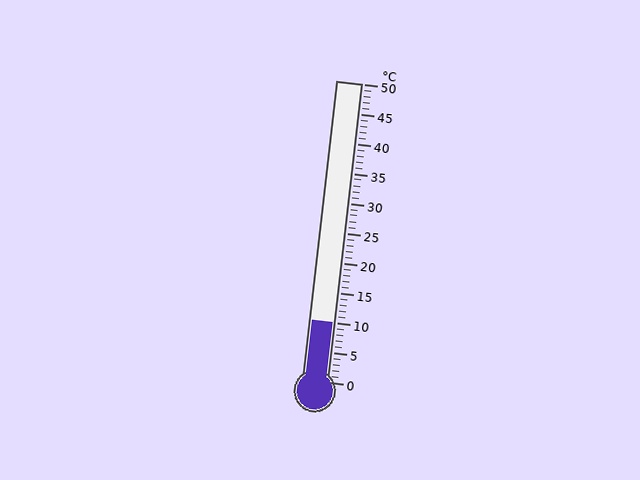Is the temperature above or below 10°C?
The temperature is at 10°C.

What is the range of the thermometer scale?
The thermometer scale ranges from 0°C to 50°C.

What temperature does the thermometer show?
The thermometer shows approximately 10°C.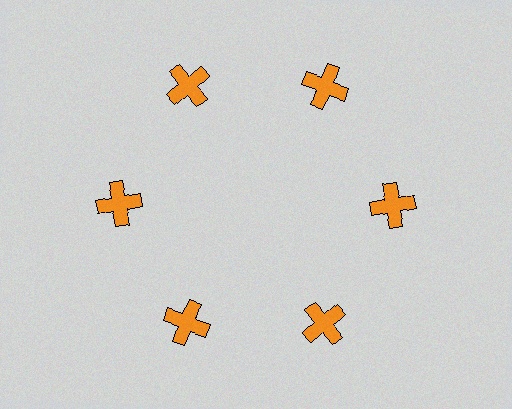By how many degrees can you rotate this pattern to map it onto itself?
The pattern maps onto itself every 60 degrees of rotation.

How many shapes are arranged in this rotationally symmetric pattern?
There are 6 shapes, arranged in 6 groups of 1.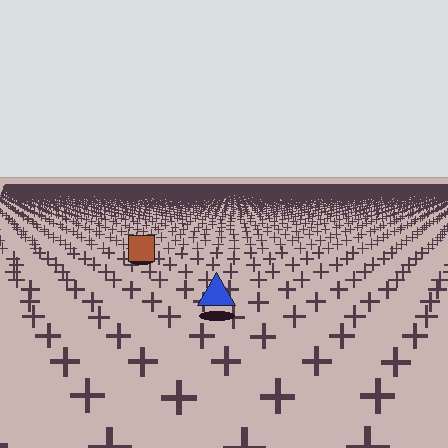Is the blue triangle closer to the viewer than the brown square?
Yes. The blue triangle is closer — you can tell from the texture gradient: the ground texture is coarser near it.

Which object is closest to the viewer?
The blue triangle is closest. The texture marks near it are larger and more spread out.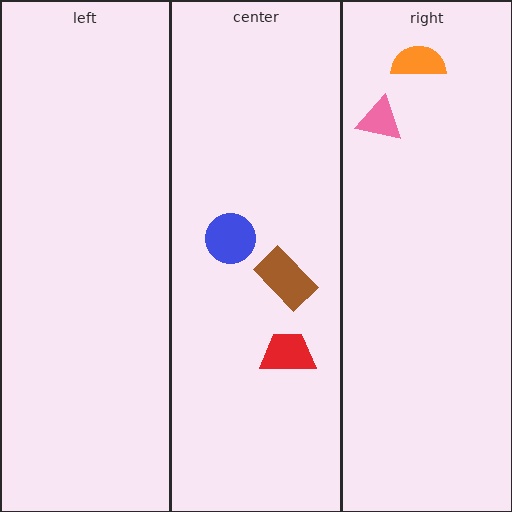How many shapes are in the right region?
2.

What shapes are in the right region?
The orange semicircle, the pink triangle.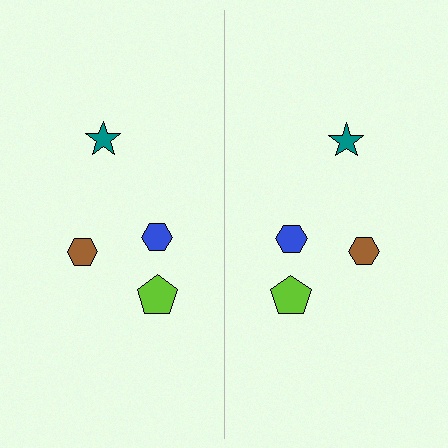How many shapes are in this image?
There are 8 shapes in this image.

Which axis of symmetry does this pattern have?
The pattern has a vertical axis of symmetry running through the center of the image.